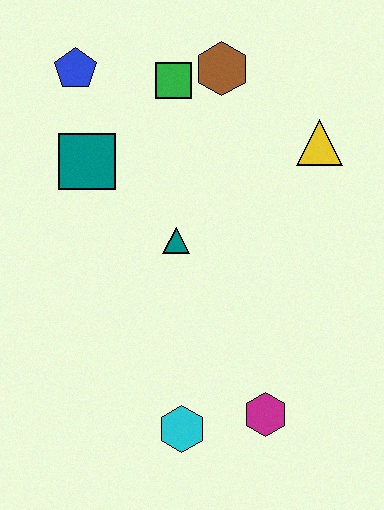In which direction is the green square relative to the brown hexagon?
The green square is to the left of the brown hexagon.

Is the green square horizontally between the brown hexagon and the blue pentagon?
Yes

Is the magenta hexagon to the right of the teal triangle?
Yes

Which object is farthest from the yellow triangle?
The cyan hexagon is farthest from the yellow triangle.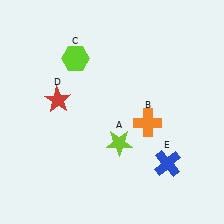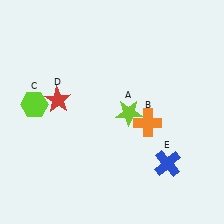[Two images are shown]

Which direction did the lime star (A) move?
The lime star (A) moved up.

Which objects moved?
The objects that moved are: the lime star (A), the lime hexagon (C).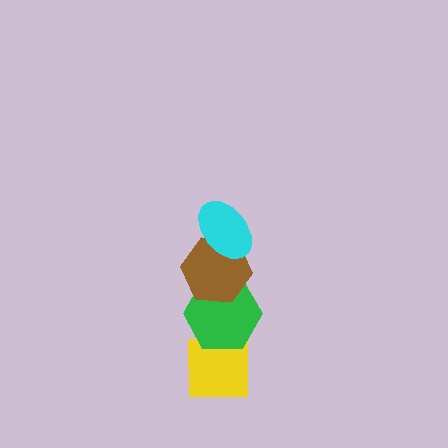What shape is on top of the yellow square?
The green hexagon is on top of the yellow square.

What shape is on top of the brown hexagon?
The cyan ellipse is on top of the brown hexagon.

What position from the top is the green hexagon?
The green hexagon is 3rd from the top.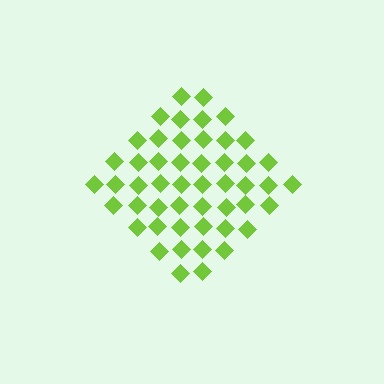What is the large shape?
The large shape is a diamond.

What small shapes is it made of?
It is made of small diamonds.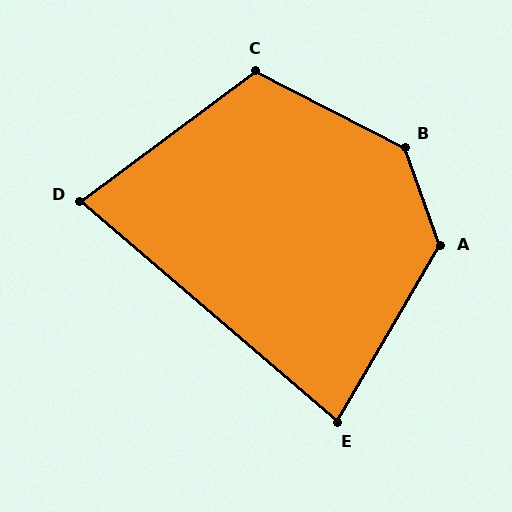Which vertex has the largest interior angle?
B, at approximately 136 degrees.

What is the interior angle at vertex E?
Approximately 80 degrees (acute).